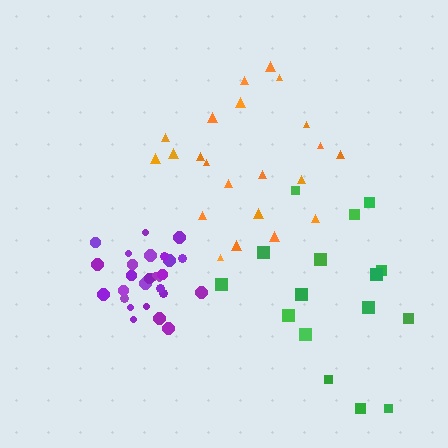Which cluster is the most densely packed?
Purple.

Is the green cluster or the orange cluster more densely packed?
Orange.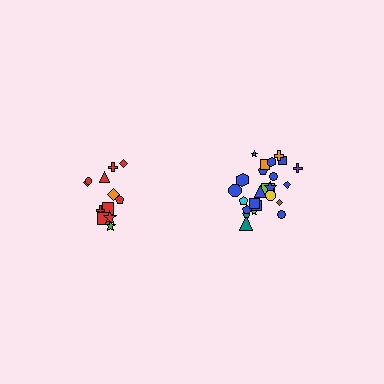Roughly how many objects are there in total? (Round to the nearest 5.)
Roughly 35 objects in total.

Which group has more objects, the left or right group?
The right group.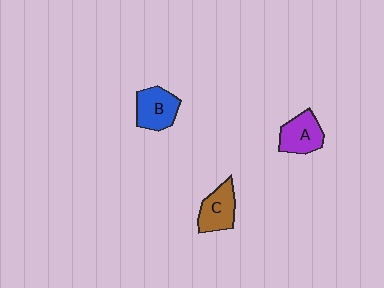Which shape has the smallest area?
Shape C (brown).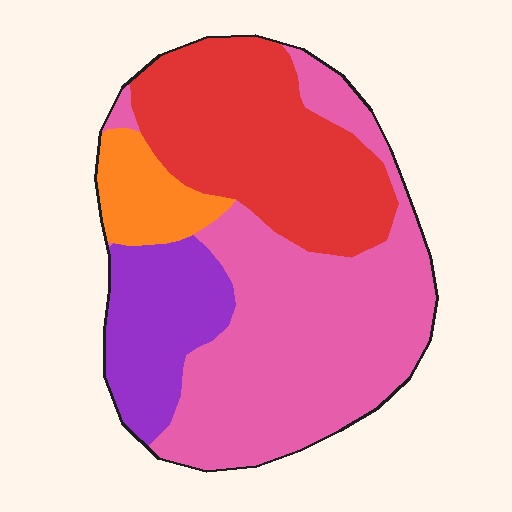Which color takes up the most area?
Pink, at roughly 45%.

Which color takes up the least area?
Orange, at roughly 10%.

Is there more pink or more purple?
Pink.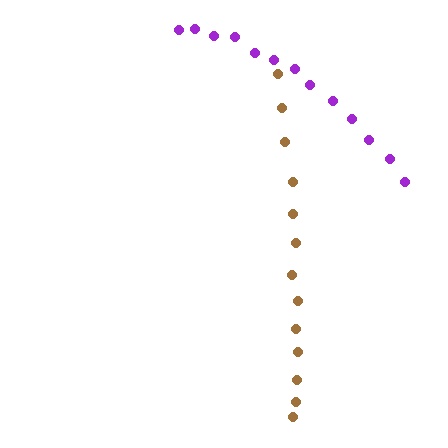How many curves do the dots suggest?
There are 2 distinct paths.